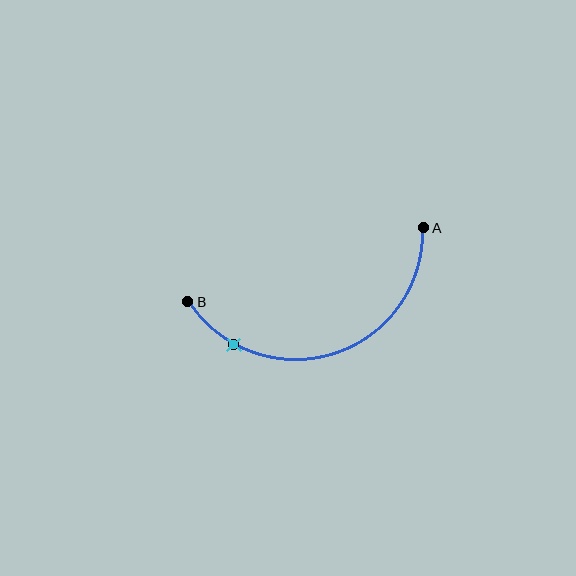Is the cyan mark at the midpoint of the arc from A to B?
No. The cyan mark lies on the arc but is closer to endpoint B. The arc midpoint would be at the point on the curve equidistant along the arc from both A and B.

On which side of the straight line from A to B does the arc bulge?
The arc bulges below the straight line connecting A and B.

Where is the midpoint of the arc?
The arc midpoint is the point on the curve farthest from the straight line joining A and B. It sits below that line.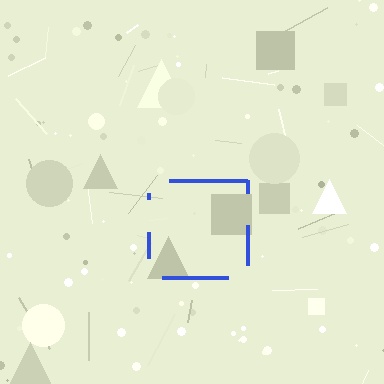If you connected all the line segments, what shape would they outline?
They would outline a square.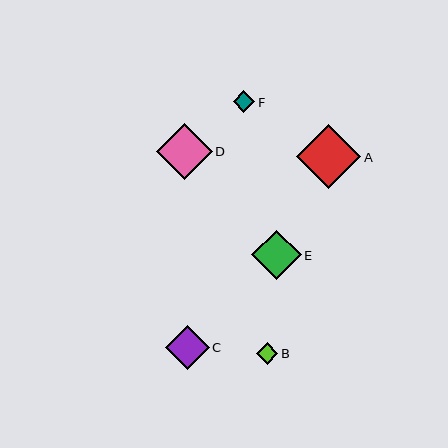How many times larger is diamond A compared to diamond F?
Diamond A is approximately 3.0 times the size of diamond F.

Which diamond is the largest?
Diamond A is the largest with a size of approximately 64 pixels.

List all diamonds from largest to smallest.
From largest to smallest: A, D, E, C, F, B.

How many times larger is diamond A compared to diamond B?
Diamond A is approximately 3.0 times the size of diamond B.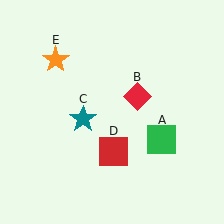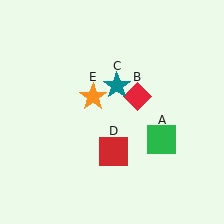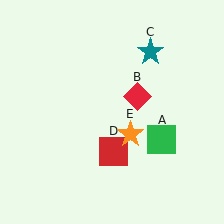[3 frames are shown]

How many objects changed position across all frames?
2 objects changed position: teal star (object C), orange star (object E).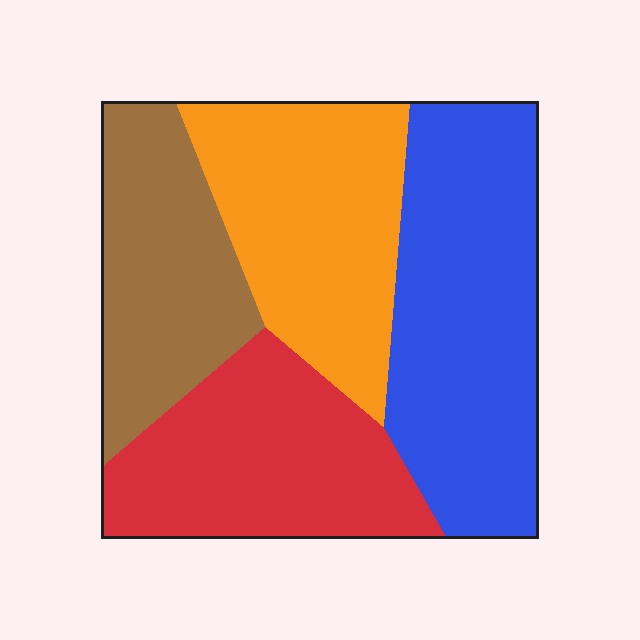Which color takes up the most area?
Blue, at roughly 30%.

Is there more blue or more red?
Blue.